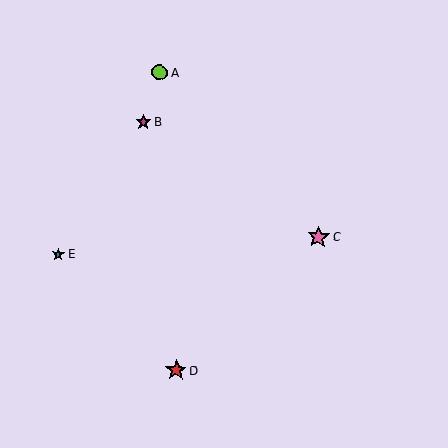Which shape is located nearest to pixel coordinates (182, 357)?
The red star (labeled D) at (176, 370) is nearest to that location.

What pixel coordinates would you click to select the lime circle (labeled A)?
Click at (159, 73) to select the lime circle A.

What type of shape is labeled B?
Shape B is a magenta star.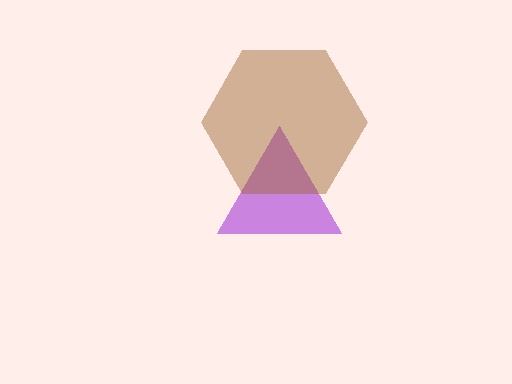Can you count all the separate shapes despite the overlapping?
Yes, there are 2 separate shapes.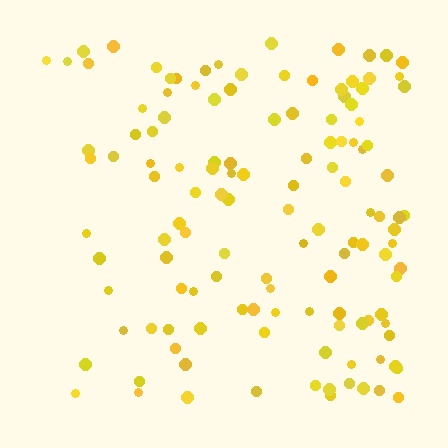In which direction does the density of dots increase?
From left to right, with the right side densest.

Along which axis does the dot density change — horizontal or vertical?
Horizontal.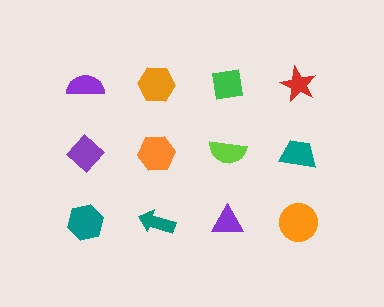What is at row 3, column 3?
A purple triangle.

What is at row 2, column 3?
A lime semicircle.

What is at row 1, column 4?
A red star.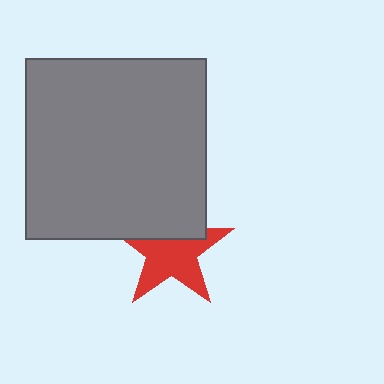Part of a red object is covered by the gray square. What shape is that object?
It is a star.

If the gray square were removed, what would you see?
You would see the complete red star.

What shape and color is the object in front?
The object in front is a gray square.